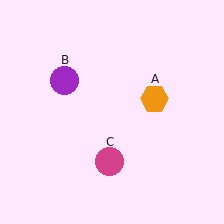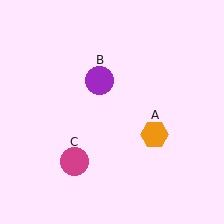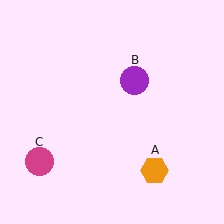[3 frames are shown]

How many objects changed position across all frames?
3 objects changed position: orange hexagon (object A), purple circle (object B), magenta circle (object C).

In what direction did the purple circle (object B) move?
The purple circle (object B) moved right.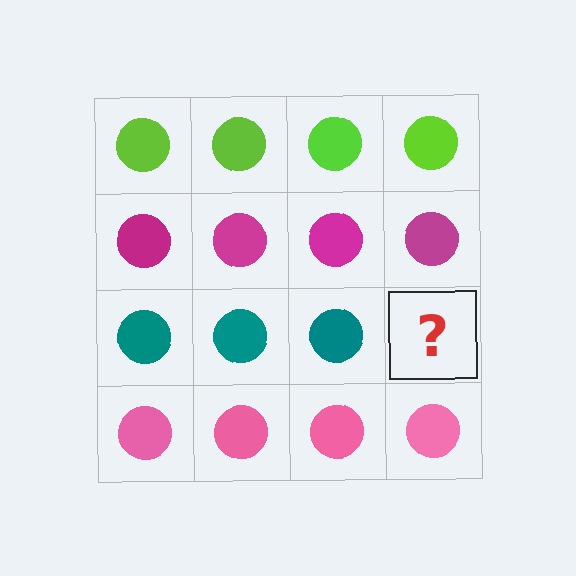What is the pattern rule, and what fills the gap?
The rule is that each row has a consistent color. The gap should be filled with a teal circle.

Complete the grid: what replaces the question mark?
The question mark should be replaced with a teal circle.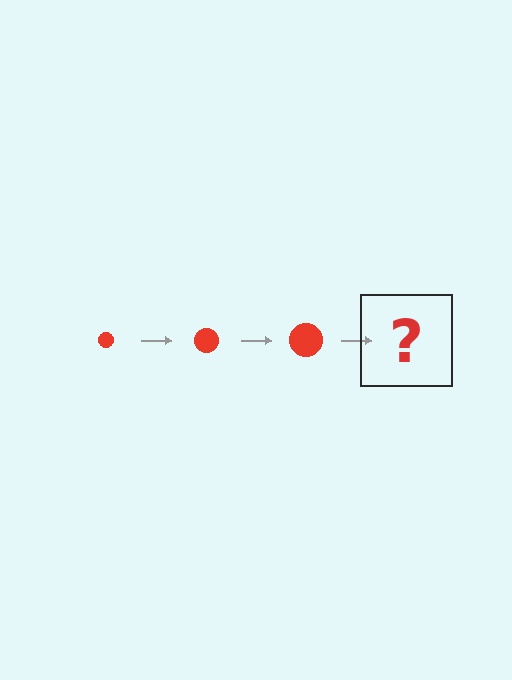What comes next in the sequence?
The next element should be a red circle, larger than the previous one.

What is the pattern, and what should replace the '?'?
The pattern is that the circle gets progressively larger each step. The '?' should be a red circle, larger than the previous one.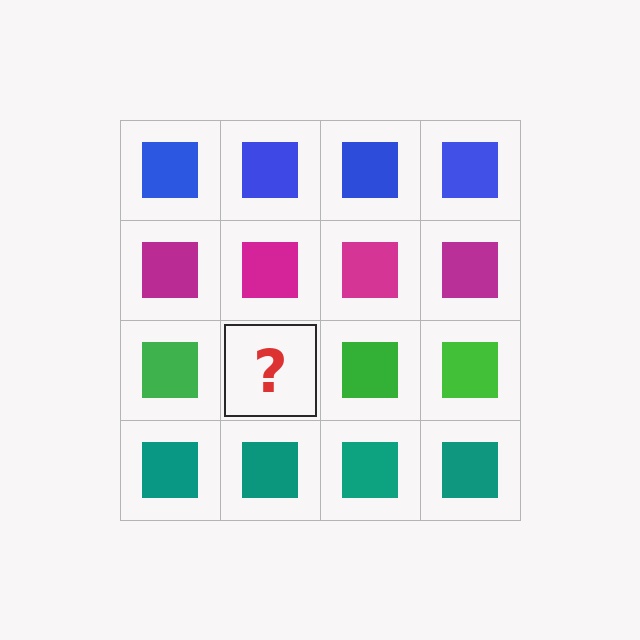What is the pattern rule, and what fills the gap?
The rule is that each row has a consistent color. The gap should be filled with a green square.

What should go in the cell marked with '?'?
The missing cell should contain a green square.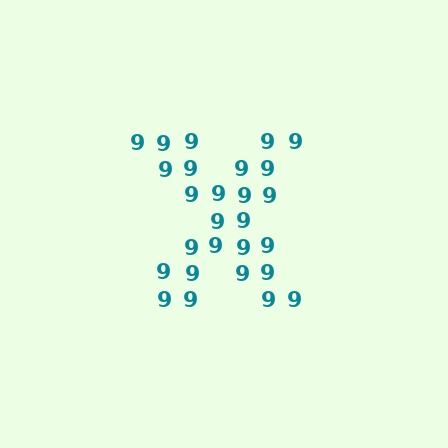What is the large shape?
The large shape is the letter X.